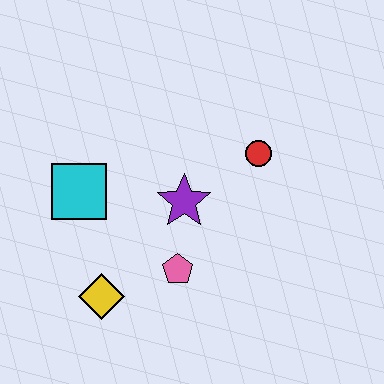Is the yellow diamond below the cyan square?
Yes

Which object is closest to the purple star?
The pink pentagon is closest to the purple star.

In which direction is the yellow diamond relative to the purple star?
The yellow diamond is below the purple star.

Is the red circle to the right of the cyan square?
Yes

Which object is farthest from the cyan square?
The red circle is farthest from the cyan square.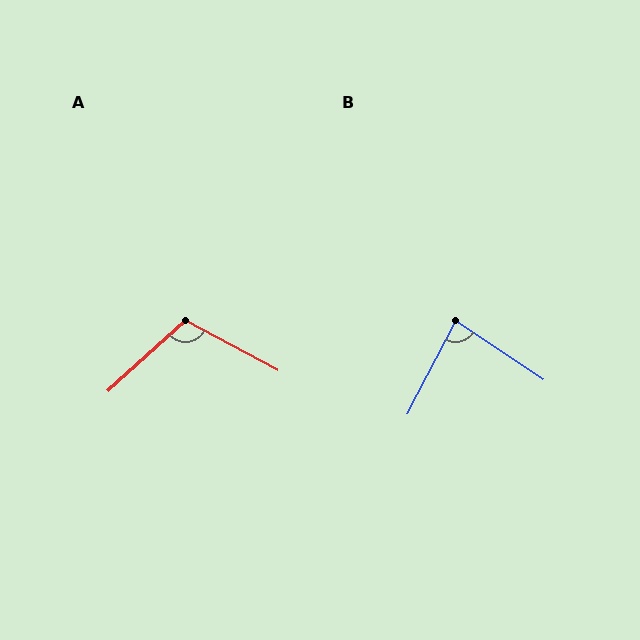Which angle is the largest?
A, at approximately 109 degrees.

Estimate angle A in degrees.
Approximately 109 degrees.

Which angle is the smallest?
B, at approximately 83 degrees.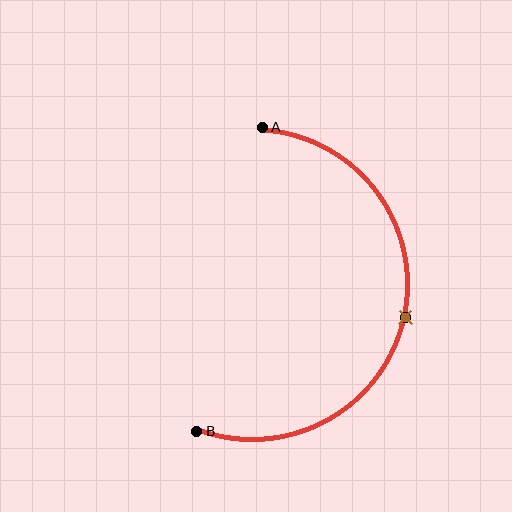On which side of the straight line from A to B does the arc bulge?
The arc bulges to the right of the straight line connecting A and B.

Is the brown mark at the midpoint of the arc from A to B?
Yes. The brown mark lies on the arc at equal arc-length from both A and B — it is the arc midpoint.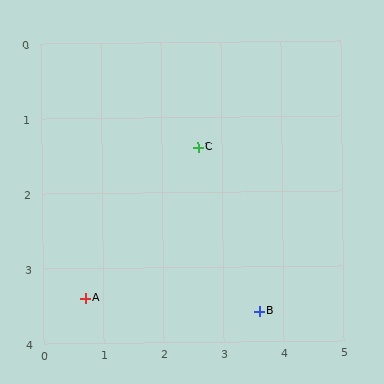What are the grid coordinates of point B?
Point B is at approximately (3.6, 3.6).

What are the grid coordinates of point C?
Point C is at approximately (2.6, 1.4).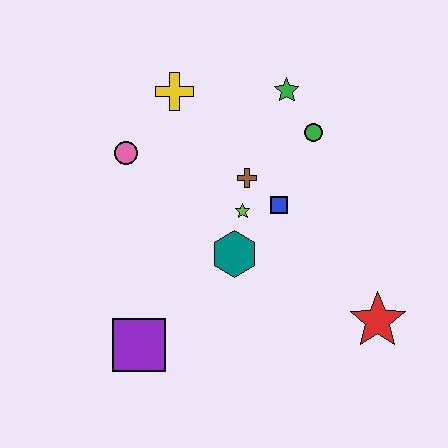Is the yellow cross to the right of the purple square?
Yes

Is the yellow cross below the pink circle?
No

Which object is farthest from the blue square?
The purple square is farthest from the blue square.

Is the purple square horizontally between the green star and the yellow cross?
No